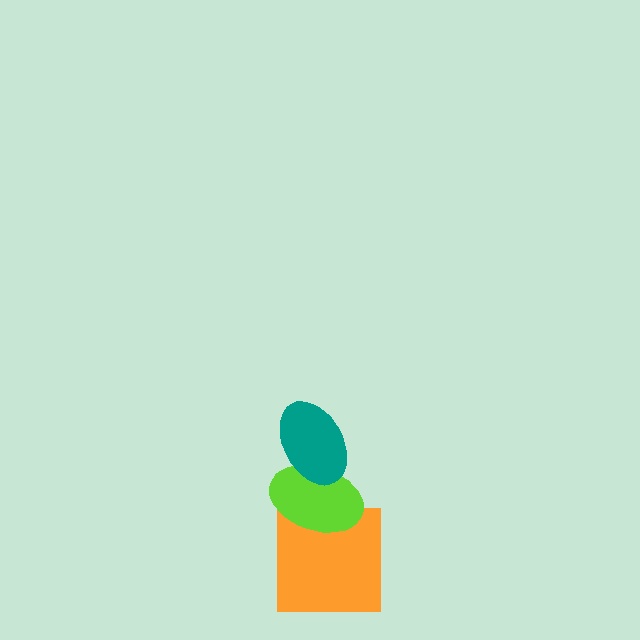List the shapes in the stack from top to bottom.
From top to bottom: the teal ellipse, the lime ellipse, the orange square.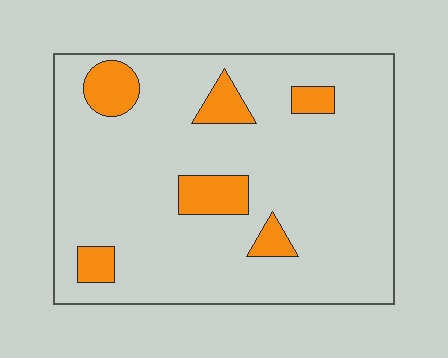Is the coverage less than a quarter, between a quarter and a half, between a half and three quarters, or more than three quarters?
Less than a quarter.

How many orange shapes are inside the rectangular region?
6.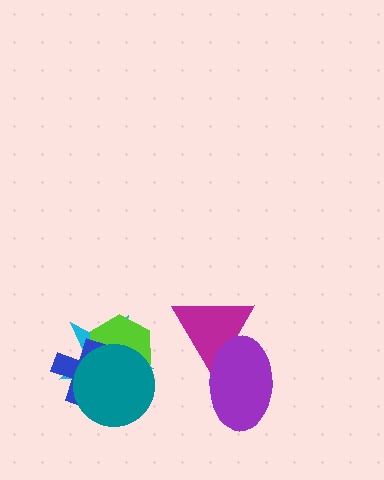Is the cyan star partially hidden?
Yes, it is partially covered by another shape.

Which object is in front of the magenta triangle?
The purple ellipse is in front of the magenta triangle.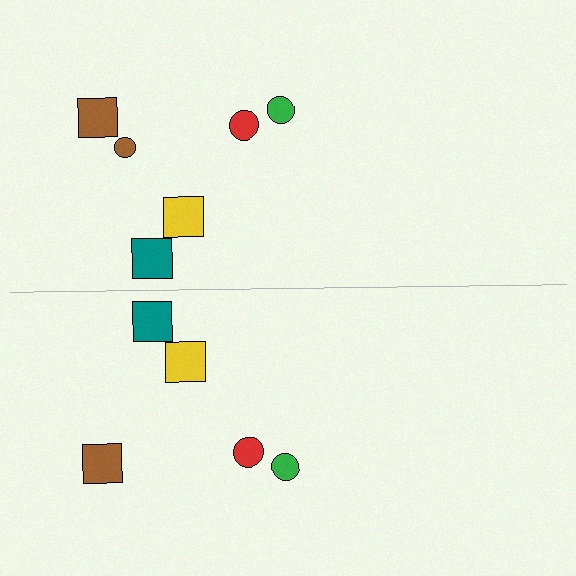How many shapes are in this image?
There are 11 shapes in this image.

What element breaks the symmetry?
A brown circle is missing from the bottom side.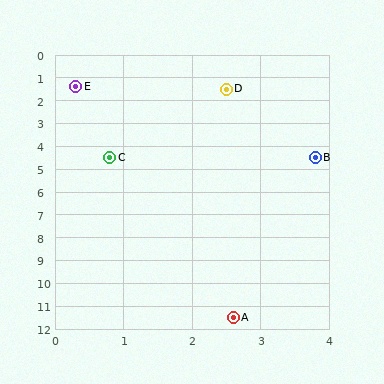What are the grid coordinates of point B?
Point B is at approximately (3.8, 4.5).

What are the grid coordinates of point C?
Point C is at approximately (0.8, 4.5).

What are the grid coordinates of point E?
Point E is at approximately (0.3, 1.4).